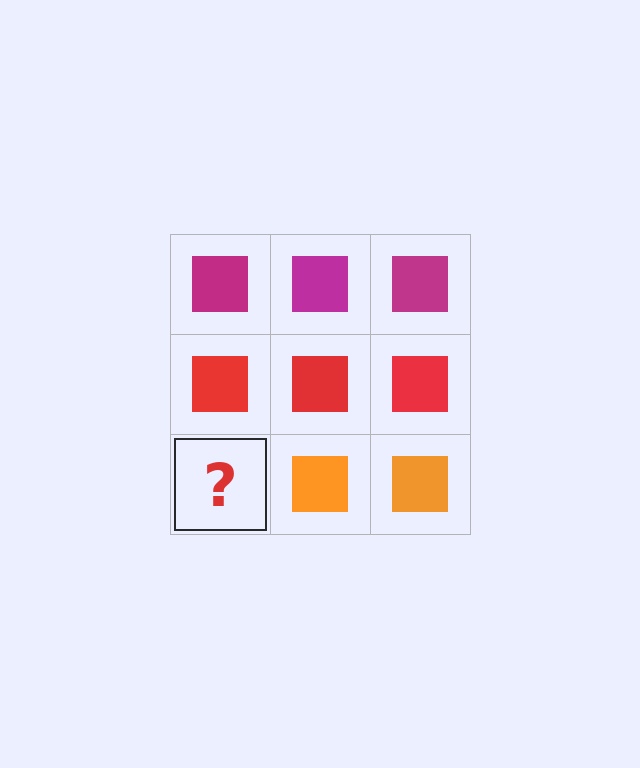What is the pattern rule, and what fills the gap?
The rule is that each row has a consistent color. The gap should be filled with an orange square.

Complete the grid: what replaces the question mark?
The question mark should be replaced with an orange square.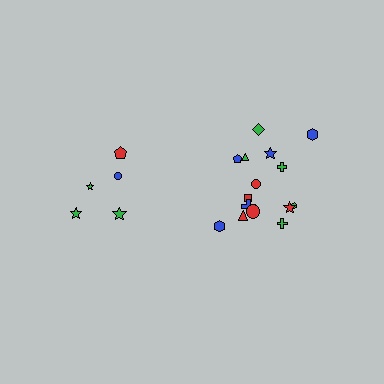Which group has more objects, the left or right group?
The right group.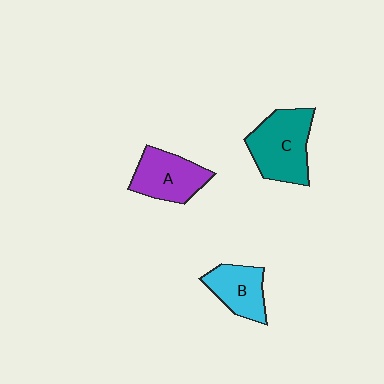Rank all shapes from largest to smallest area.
From largest to smallest: C (teal), A (purple), B (cyan).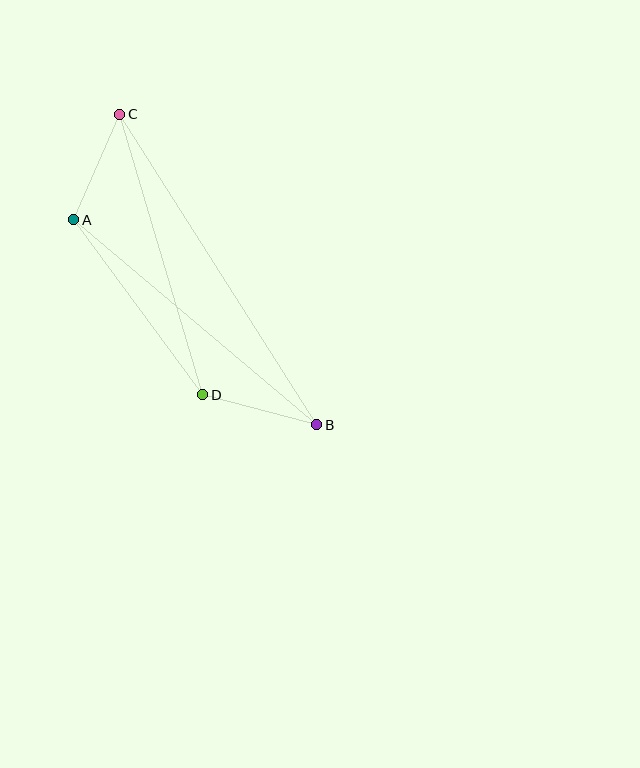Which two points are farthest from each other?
Points B and C are farthest from each other.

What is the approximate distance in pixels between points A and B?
The distance between A and B is approximately 318 pixels.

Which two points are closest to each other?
Points A and C are closest to each other.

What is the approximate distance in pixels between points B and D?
The distance between B and D is approximately 118 pixels.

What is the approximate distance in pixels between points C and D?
The distance between C and D is approximately 292 pixels.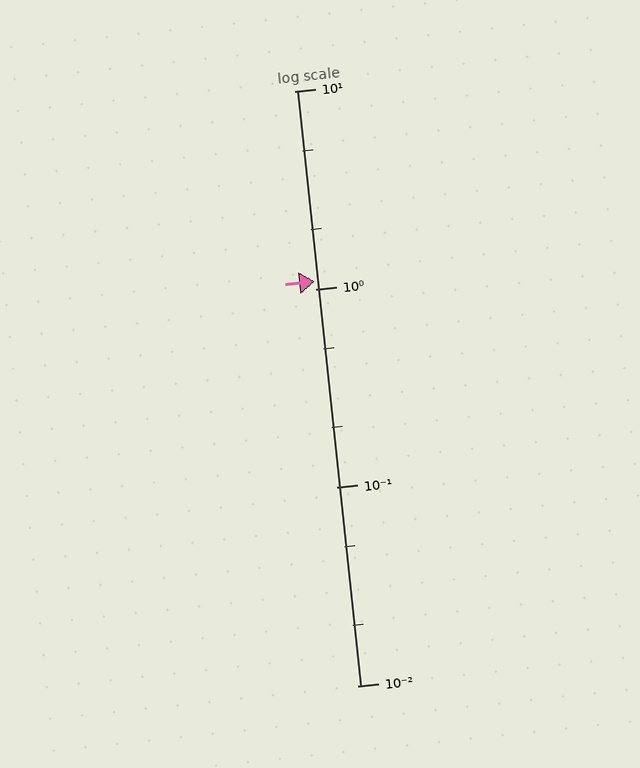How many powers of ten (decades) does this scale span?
The scale spans 3 decades, from 0.01 to 10.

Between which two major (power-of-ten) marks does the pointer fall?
The pointer is between 1 and 10.